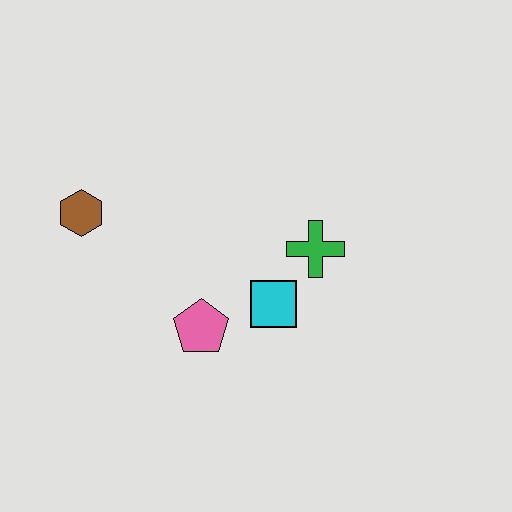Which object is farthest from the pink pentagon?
The brown hexagon is farthest from the pink pentagon.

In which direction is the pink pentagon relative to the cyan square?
The pink pentagon is to the left of the cyan square.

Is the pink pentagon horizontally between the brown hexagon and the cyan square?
Yes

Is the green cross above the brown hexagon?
No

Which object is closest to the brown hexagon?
The pink pentagon is closest to the brown hexagon.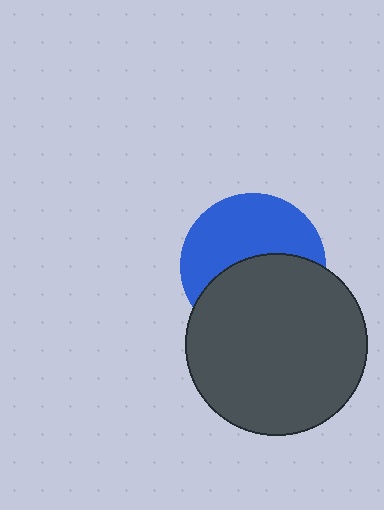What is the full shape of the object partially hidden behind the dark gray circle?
The partially hidden object is a blue circle.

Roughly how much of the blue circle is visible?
About half of it is visible (roughly 51%).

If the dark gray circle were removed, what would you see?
You would see the complete blue circle.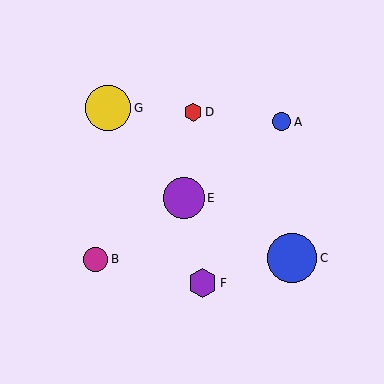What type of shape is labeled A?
Shape A is a blue circle.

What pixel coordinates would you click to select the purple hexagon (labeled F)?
Click at (202, 283) to select the purple hexagon F.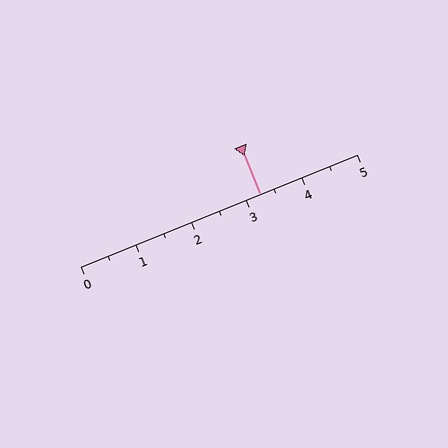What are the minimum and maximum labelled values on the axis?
The axis runs from 0 to 5.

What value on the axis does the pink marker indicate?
The marker indicates approximately 3.2.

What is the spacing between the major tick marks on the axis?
The major ticks are spaced 1 apart.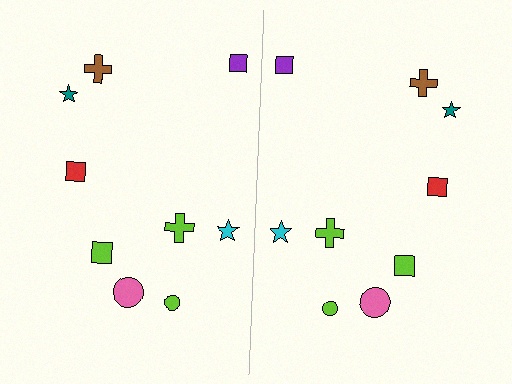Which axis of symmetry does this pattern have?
The pattern has a vertical axis of symmetry running through the center of the image.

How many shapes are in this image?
There are 18 shapes in this image.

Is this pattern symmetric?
Yes, this pattern has bilateral (reflection) symmetry.